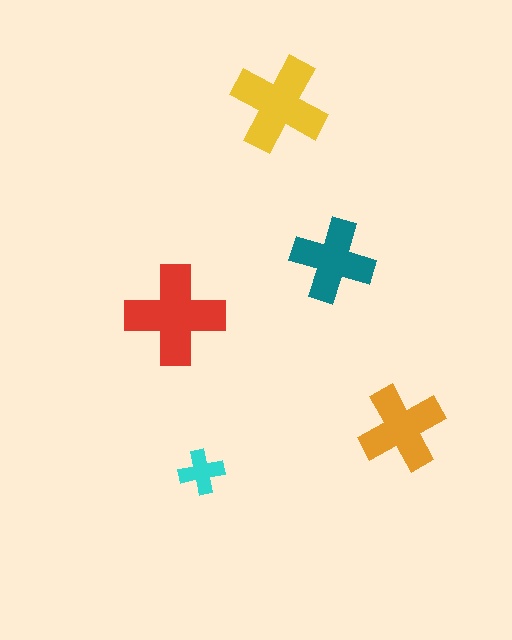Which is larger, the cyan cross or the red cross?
The red one.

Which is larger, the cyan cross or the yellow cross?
The yellow one.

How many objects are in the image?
There are 5 objects in the image.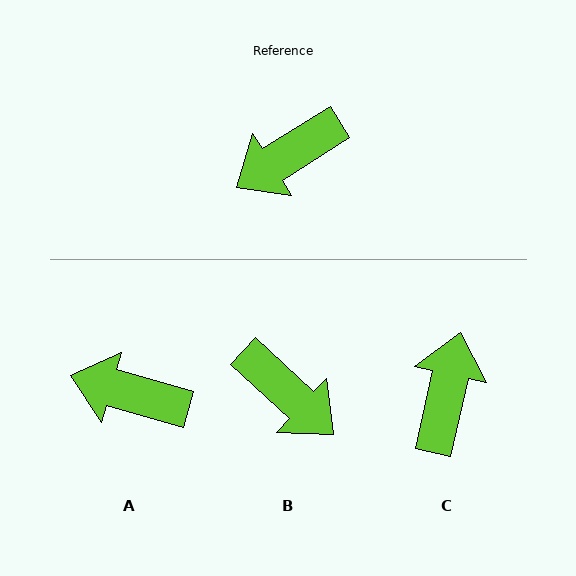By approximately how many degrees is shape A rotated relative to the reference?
Approximately 48 degrees clockwise.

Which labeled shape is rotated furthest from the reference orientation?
C, about 135 degrees away.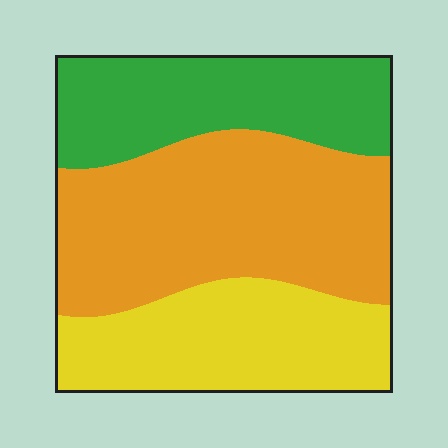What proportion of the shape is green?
Green takes up about one quarter (1/4) of the shape.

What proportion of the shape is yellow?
Yellow covers 29% of the shape.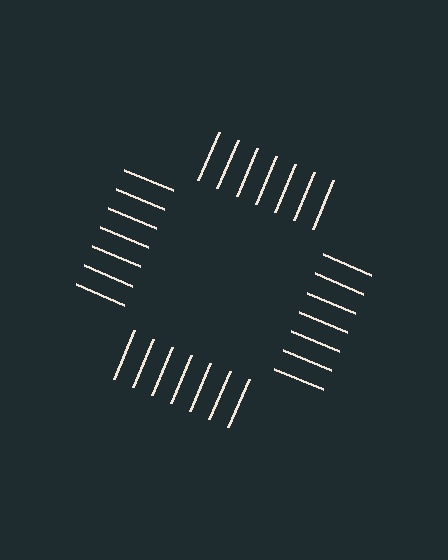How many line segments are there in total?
28 — 7 along each of the 4 edges.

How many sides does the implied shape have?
4 sides — the line-ends trace a square.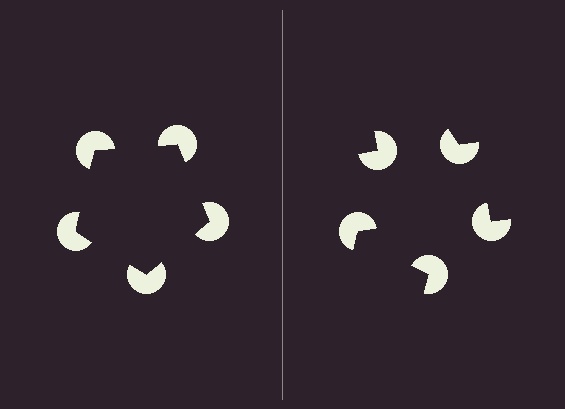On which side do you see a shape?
An illusory pentagon appears on the left side. On the right side the wedge cuts are rotated, so no coherent shape forms.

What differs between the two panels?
The pac-man discs are positioned identically on both sides; only the wedge orientations differ. On the left they align to a pentagon; on the right they are misaligned.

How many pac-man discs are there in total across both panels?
10 — 5 on each side.